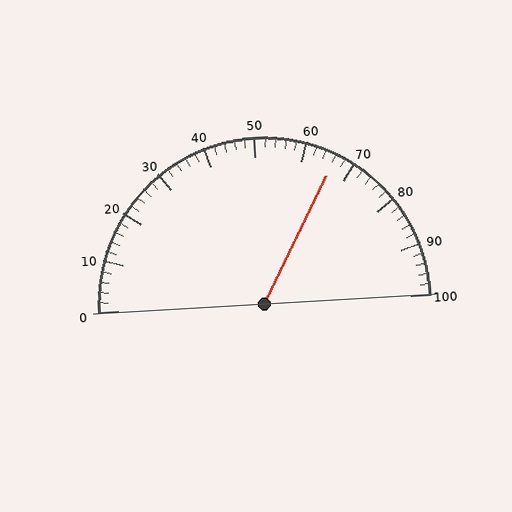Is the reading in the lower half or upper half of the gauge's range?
The reading is in the upper half of the range (0 to 100).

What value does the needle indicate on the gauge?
The needle indicates approximately 66.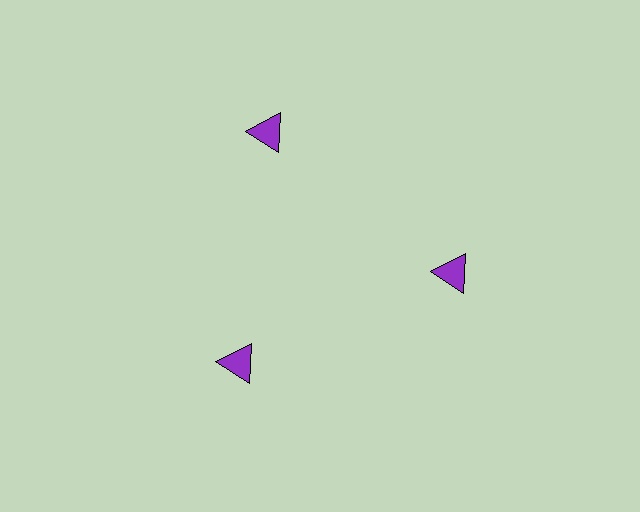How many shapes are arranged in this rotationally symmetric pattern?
There are 3 shapes, arranged in 3 groups of 1.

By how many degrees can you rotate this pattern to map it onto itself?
The pattern maps onto itself every 120 degrees of rotation.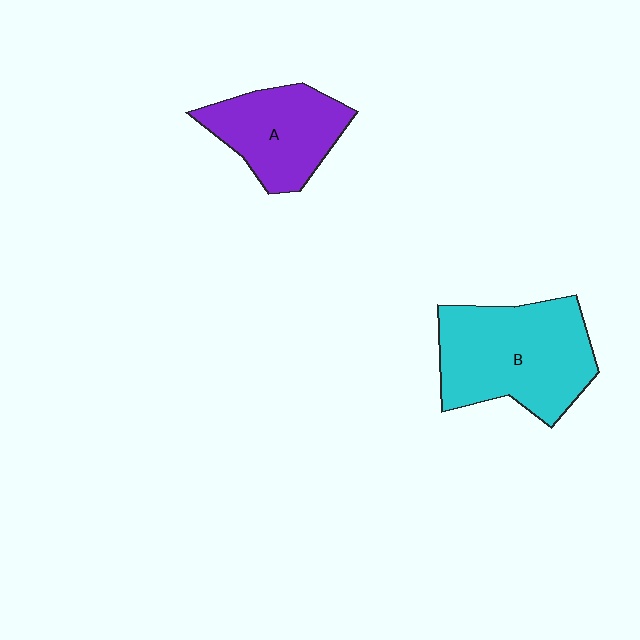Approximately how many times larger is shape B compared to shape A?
Approximately 1.5 times.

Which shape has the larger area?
Shape B (cyan).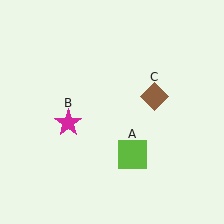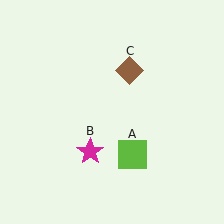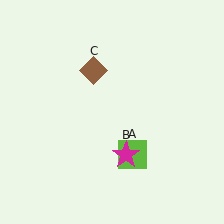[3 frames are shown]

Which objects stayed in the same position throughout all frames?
Lime square (object A) remained stationary.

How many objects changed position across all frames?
2 objects changed position: magenta star (object B), brown diamond (object C).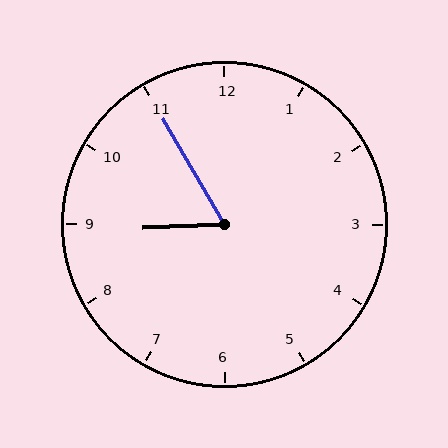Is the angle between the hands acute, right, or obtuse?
It is acute.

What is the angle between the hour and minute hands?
Approximately 62 degrees.